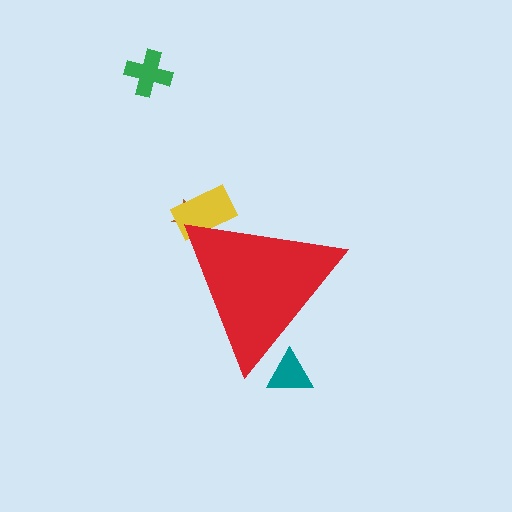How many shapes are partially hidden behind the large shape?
3 shapes are partially hidden.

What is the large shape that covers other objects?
A red triangle.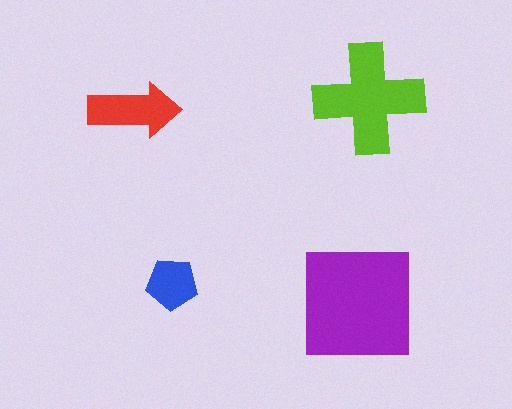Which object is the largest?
The purple square.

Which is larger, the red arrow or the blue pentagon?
The red arrow.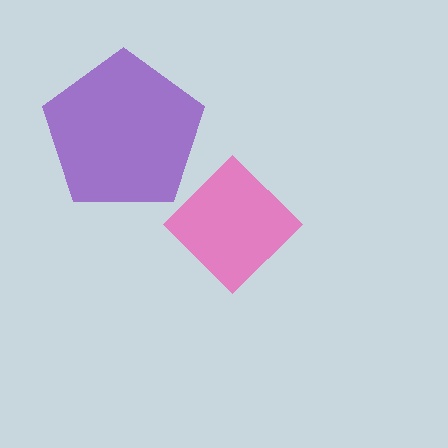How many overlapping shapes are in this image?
There are 2 overlapping shapes in the image.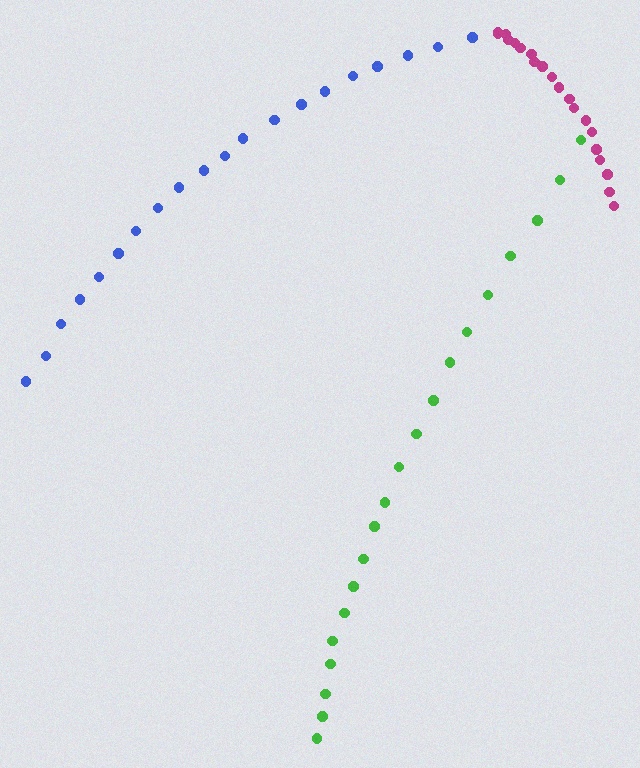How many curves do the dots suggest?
There are 3 distinct paths.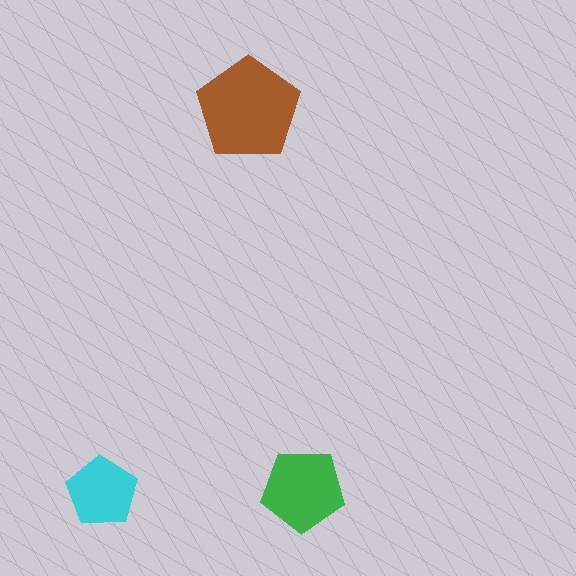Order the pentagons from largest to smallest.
the brown one, the green one, the cyan one.